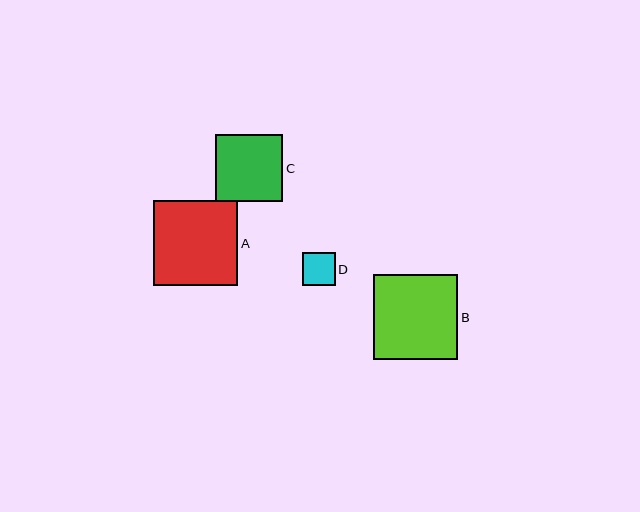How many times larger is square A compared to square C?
Square A is approximately 1.3 times the size of square C.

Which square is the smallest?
Square D is the smallest with a size of approximately 33 pixels.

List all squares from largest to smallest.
From largest to smallest: B, A, C, D.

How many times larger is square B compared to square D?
Square B is approximately 2.6 times the size of square D.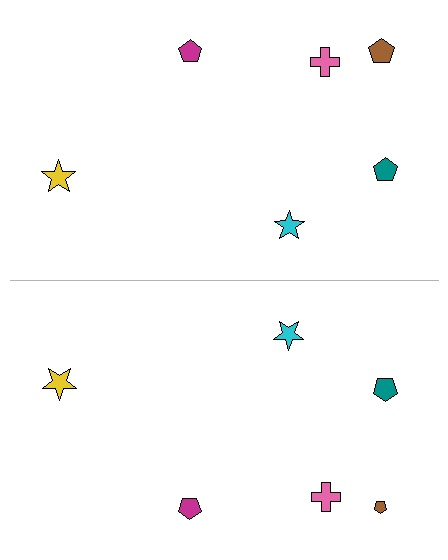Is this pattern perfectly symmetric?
No, the pattern is not perfectly symmetric. The brown pentagon on the bottom side has a different size than its mirror counterpart.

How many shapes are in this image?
There are 12 shapes in this image.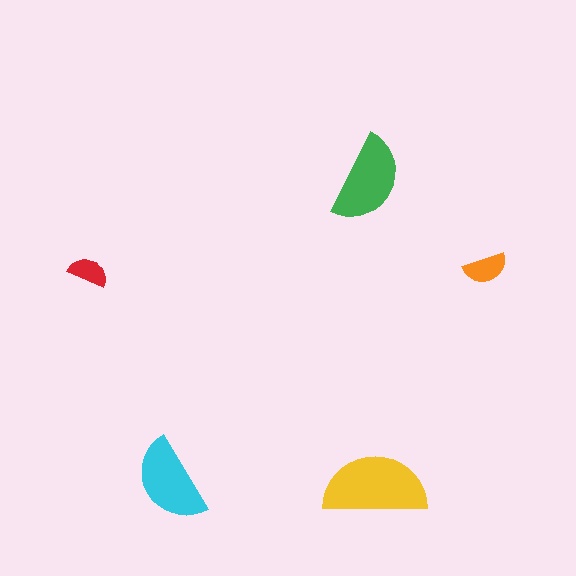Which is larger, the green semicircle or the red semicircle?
The green one.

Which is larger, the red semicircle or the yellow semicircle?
The yellow one.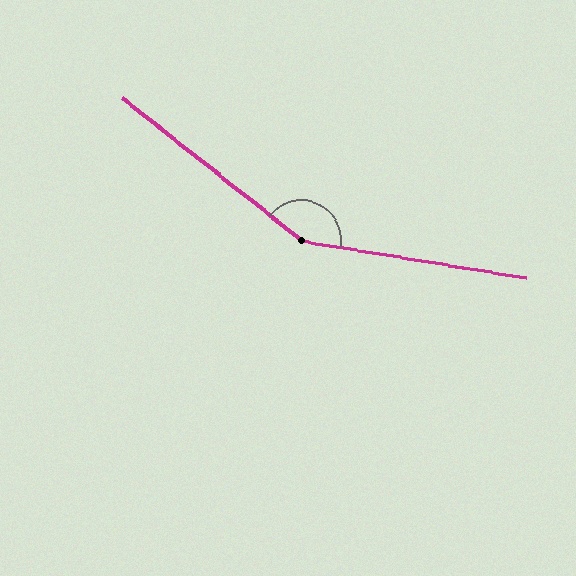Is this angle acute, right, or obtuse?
It is obtuse.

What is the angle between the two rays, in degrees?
Approximately 151 degrees.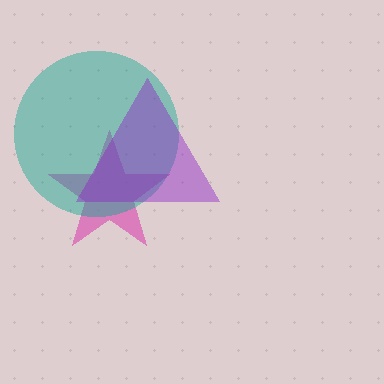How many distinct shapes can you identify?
There are 3 distinct shapes: a pink star, a teal circle, a purple triangle.